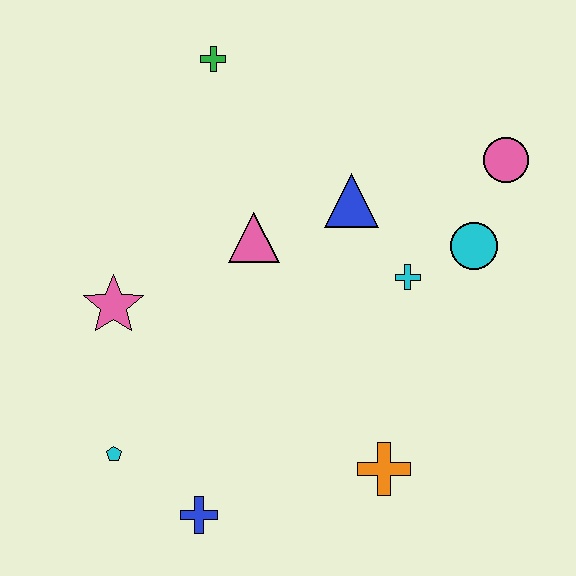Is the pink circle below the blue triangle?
No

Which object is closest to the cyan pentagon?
The blue cross is closest to the cyan pentagon.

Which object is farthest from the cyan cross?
The cyan pentagon is farthest from the cyan cross.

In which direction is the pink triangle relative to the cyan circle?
The pink triangle is to the left of the cyan circle.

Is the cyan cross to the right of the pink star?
Yes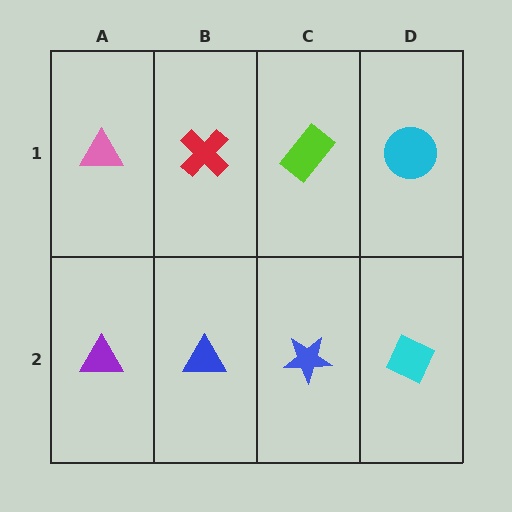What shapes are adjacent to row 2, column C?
A lime rectangle (row 1, column C), a blue triangle (row 2, column B), a cyan diamond (row 2, column D).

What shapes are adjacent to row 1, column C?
A blue star (row 2, column C), a red cross (row 1, column B), a cyan circle (row 1, column D).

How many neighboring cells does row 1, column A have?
2.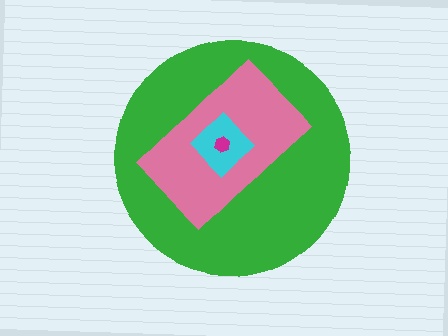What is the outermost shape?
The green circle.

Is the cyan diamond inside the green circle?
Yes.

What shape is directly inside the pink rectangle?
The cyan diamond.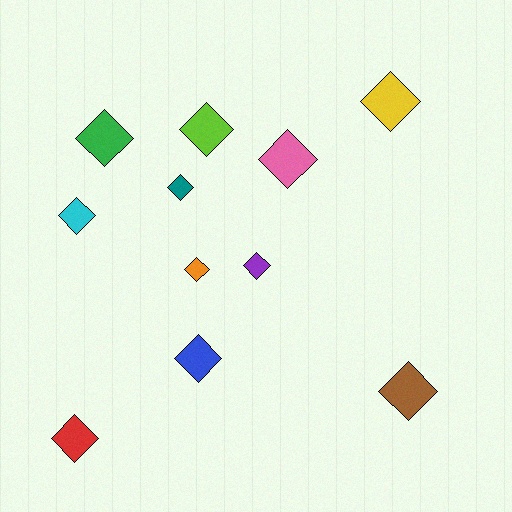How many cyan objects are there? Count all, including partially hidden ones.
There is 1 cyan object.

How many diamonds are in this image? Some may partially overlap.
There are 11 diamonds.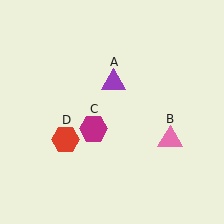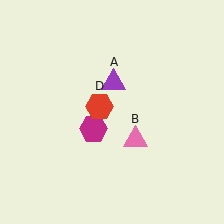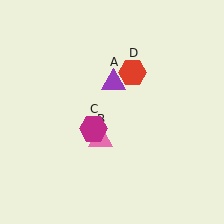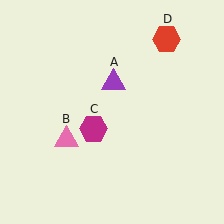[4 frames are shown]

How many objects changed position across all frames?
2 objects changed position: pink triangle (object B), red hexagon (object D).